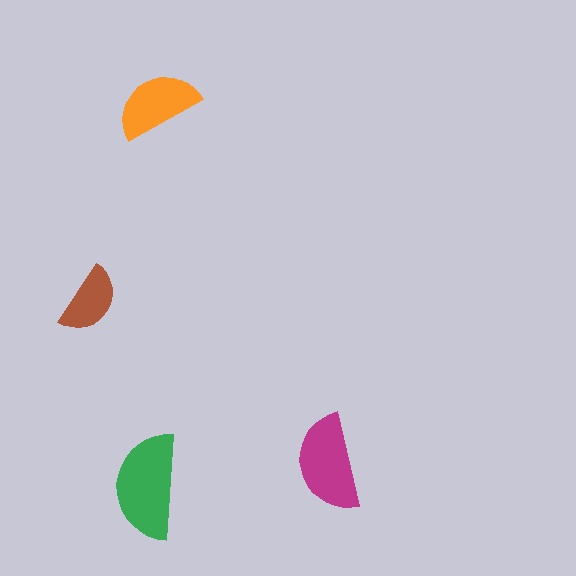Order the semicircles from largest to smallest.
the green one, the magenta one, the orange one, the brown one.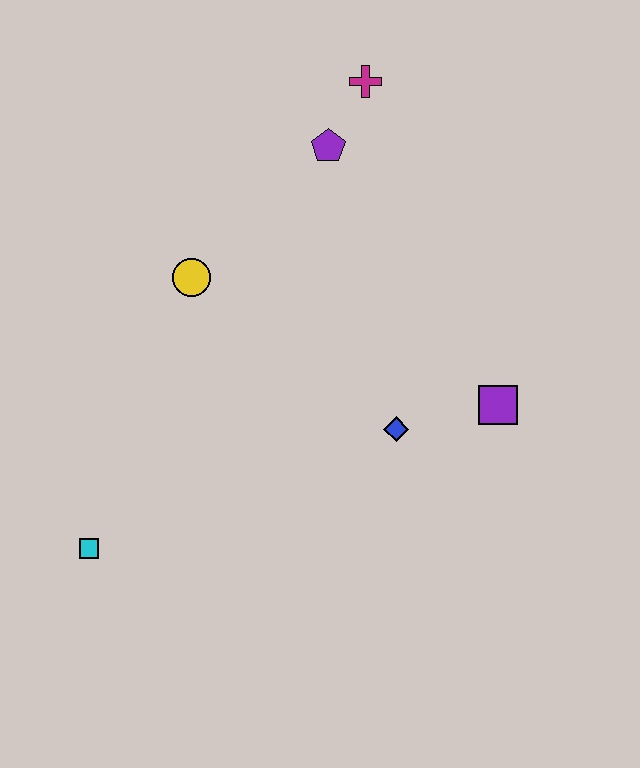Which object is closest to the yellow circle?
The purple pentagon is closest to the yellow circle.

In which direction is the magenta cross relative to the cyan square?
The magenta cross is above the cyan square.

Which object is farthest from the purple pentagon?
The cyan square is farthest from the purple pentagon.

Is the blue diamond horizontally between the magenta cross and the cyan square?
No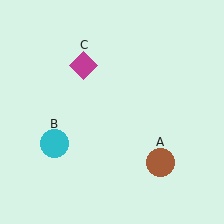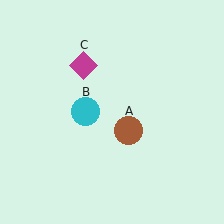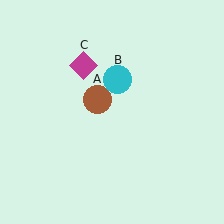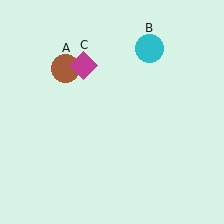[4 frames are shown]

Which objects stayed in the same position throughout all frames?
Magenta diamond (object C) remained stationary.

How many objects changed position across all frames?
2 objects changed position: brown circle (object A), cyan circle (object B).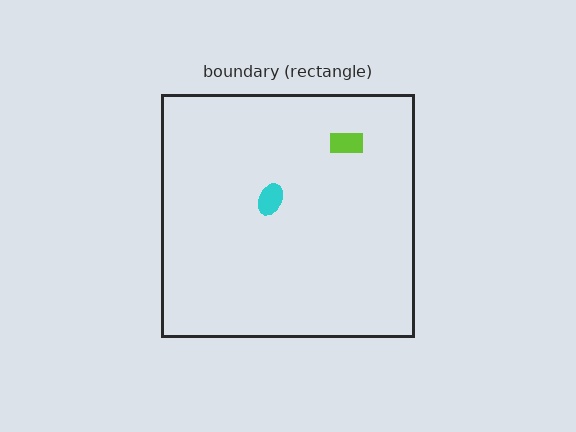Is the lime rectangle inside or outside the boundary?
Inside.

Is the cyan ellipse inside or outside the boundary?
Inside.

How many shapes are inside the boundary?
2 inside, 0 outside.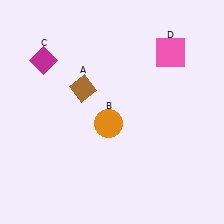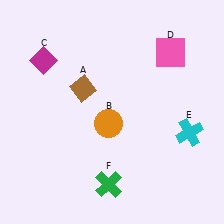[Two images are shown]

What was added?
A cyan cross (E), a green cross (F) were added in Image 2.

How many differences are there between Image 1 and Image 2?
There are 2 differences between the two images.